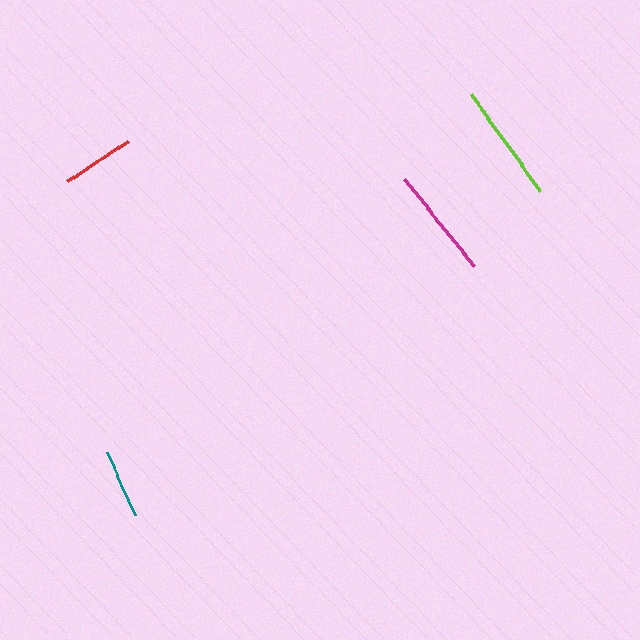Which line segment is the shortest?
The teal line is the shortest at approximately 69 pixels.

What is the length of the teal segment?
The teal segment is approximately 69 pixels long.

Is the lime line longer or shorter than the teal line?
The lime line is longer than the teal line.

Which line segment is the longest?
The lime line is the longest at approximately 119 pixels.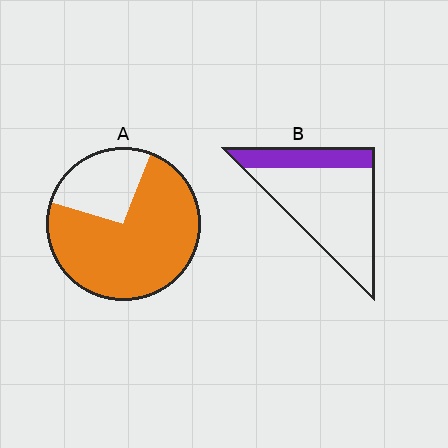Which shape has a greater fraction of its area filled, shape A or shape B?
Shape A.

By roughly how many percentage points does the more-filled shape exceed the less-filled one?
By roughly 50 percentage points (A over B).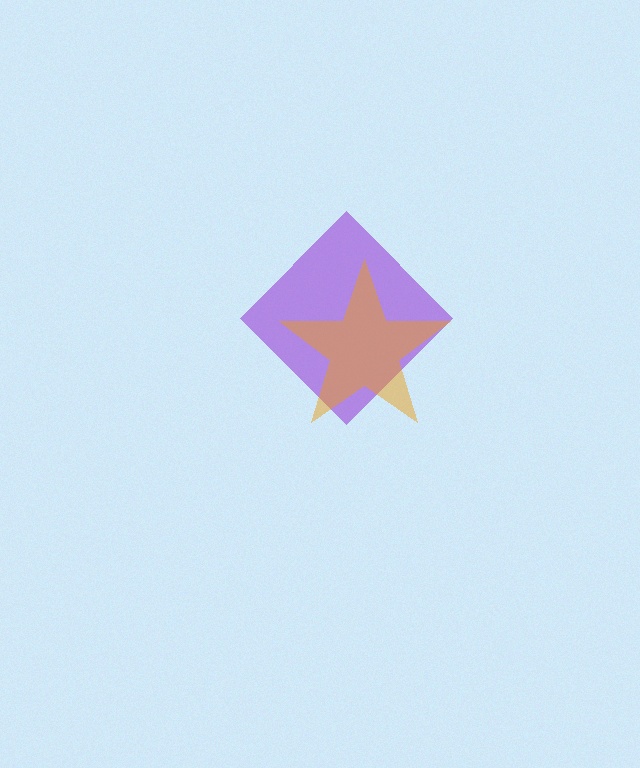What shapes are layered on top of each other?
The layered shapes are: a purple diamond, an orange star.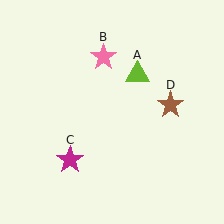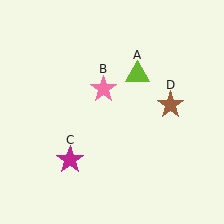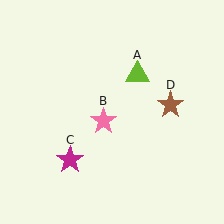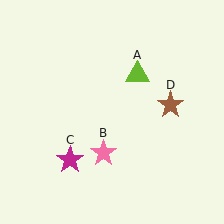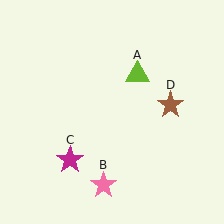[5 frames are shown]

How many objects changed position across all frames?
1 object changed position: pink star (object B).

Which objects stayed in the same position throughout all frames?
Lime triangle (object A) and magenta star (object C) and brown star (object D) remained stationary.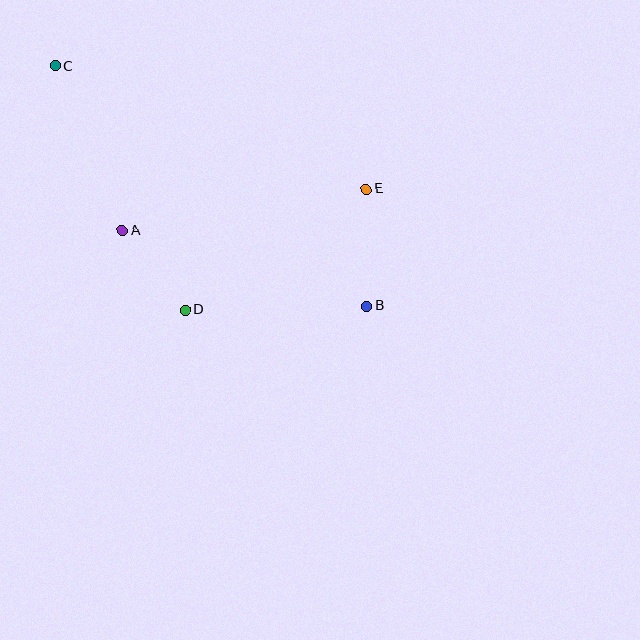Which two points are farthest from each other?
Points B and C are farthest from each other.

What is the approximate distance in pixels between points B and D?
The distance between B and D is approximately 182 pixels.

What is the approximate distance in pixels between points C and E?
The distance between C and E is approximately 334 pixels.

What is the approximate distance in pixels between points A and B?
The distance between A and B is approximately 256 pixels.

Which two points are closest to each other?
Points A and D are closest to each other.